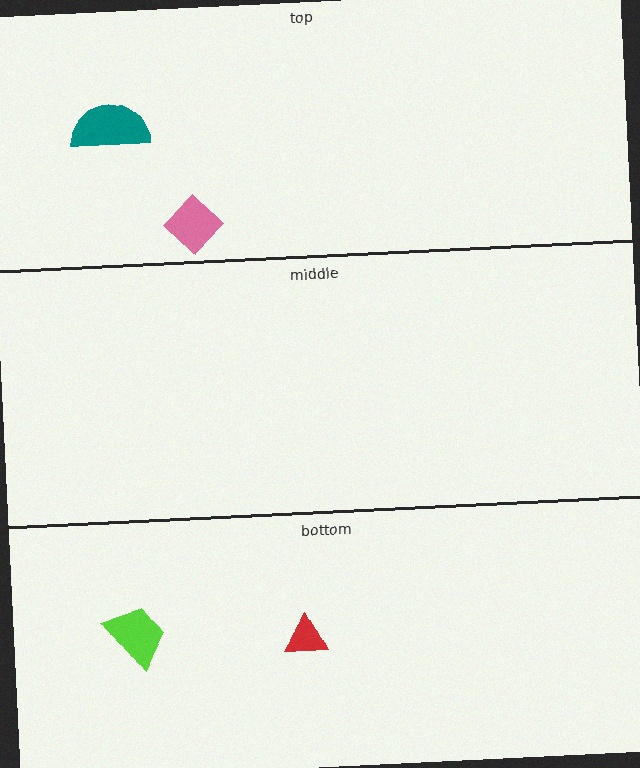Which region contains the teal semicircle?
The top region.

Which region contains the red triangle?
The bottom region.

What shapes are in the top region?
The pink diamond, the teal semicircle.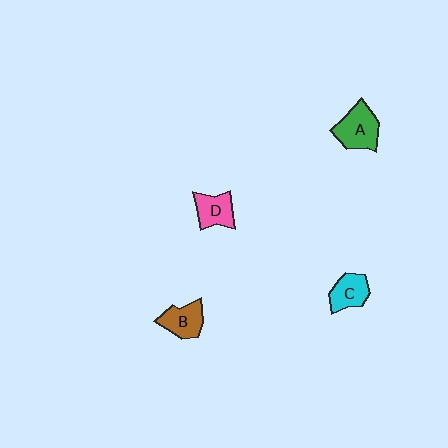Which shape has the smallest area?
Shape D (pink).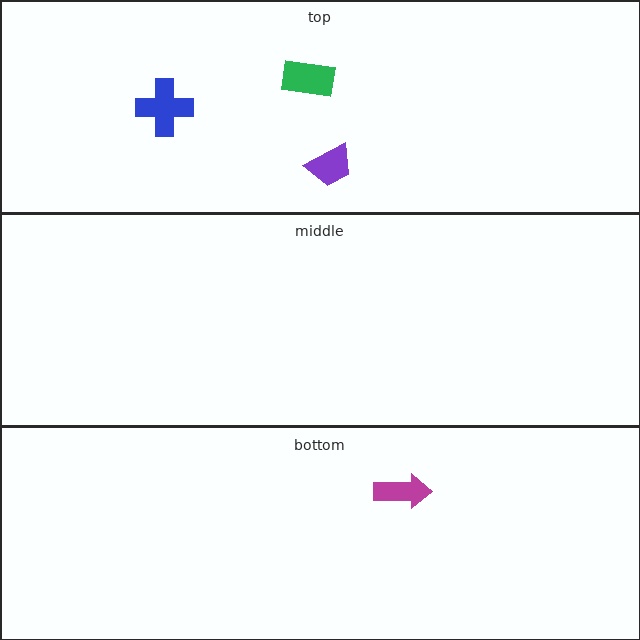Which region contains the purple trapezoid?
The top region.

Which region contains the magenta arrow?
The bottom region.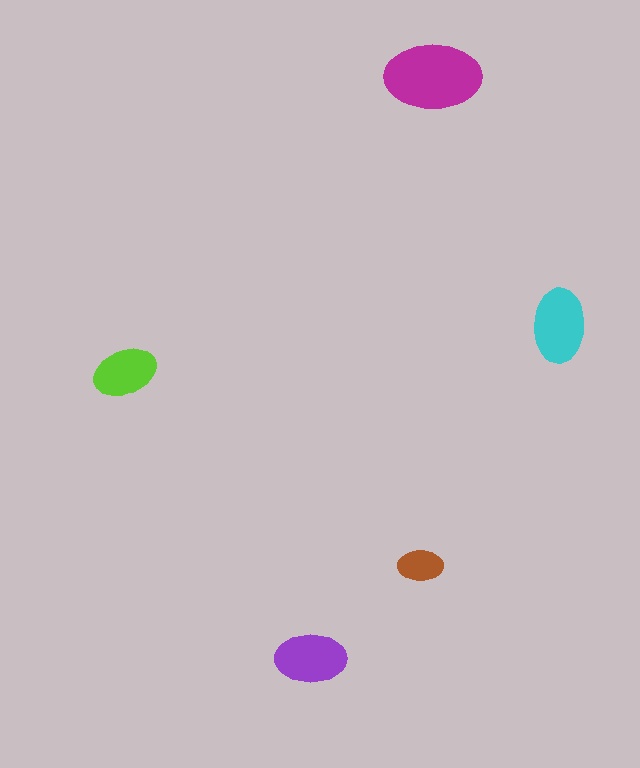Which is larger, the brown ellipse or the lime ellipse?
The lime one.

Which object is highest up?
The magenta ellipse is topmost.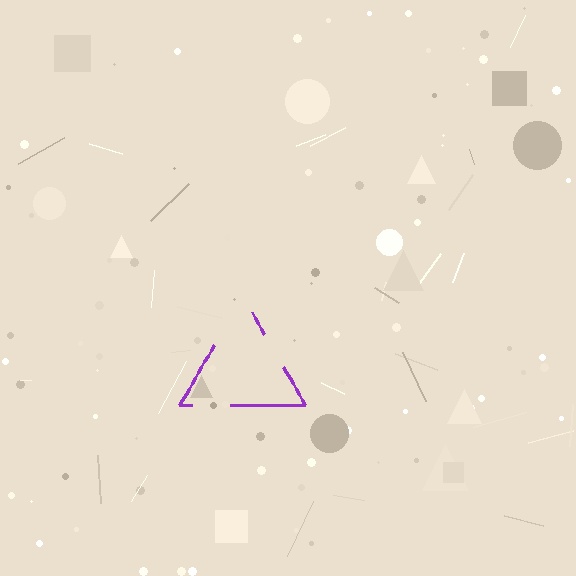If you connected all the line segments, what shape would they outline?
They would outline a triangle.